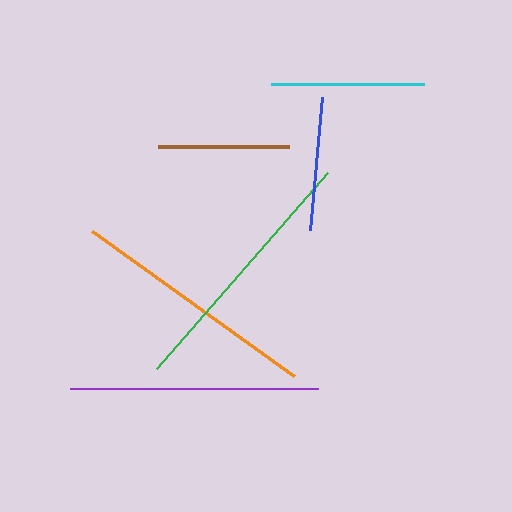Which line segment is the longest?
The green line is the longest at approximately 260 pixels.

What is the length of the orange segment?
The orange segment is approximately 248 pixels long.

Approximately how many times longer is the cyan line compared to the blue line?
The cyan line is approximately 1.1 times the length of the blue line.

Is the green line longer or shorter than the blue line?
The green line is longer than the blue line.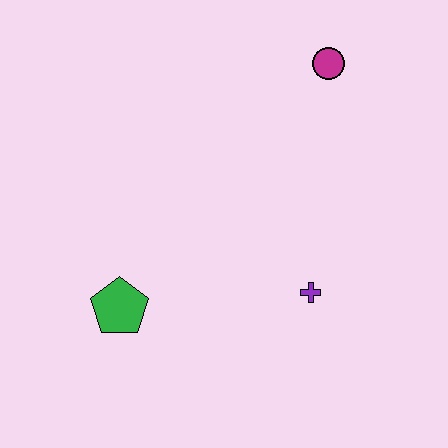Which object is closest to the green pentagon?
The purple cross is closest to the green pentagon.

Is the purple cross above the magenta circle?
No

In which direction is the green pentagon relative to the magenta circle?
The green pentagon is below the magenta circle.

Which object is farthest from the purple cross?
The magenta circle is farthest from the purple cross.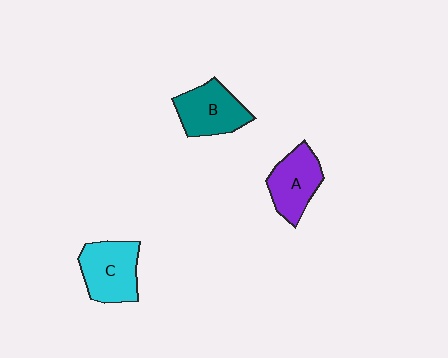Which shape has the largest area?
Shape C (cyan).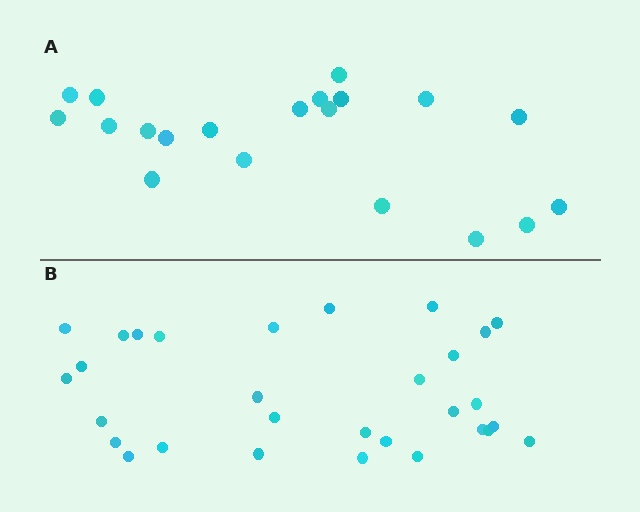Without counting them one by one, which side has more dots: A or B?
Region B (the bottom region) has more dots.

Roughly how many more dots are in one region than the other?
Region B has roughly 10 or so more dots than region A.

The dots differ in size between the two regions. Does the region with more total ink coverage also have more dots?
No. Region A has more total ink coverage because its dots are larger, but region B actually contains more individual dots. Total area can be misleading — the number of items is what matters here.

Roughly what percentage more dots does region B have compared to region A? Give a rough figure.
About 50% more.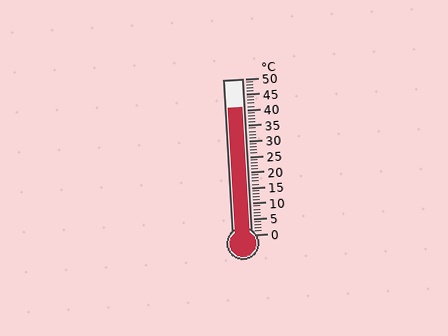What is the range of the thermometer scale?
The thermometer scale ranges from 0°C to 50°C.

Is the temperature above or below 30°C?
The temperature is above 30°C.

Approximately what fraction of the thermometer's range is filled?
The thermometer is filled to approximately 80% of its range.